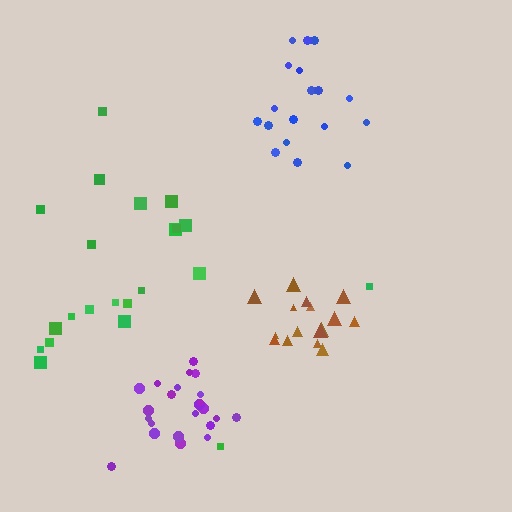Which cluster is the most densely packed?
Brown.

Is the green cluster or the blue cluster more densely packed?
Blue.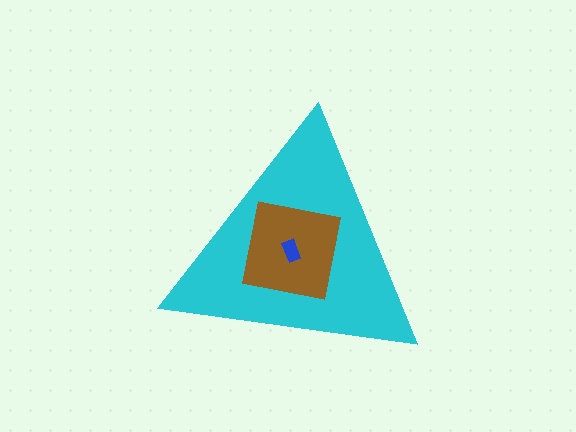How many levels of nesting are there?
3.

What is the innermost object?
The blue rectangle.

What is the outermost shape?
The cyan triangle.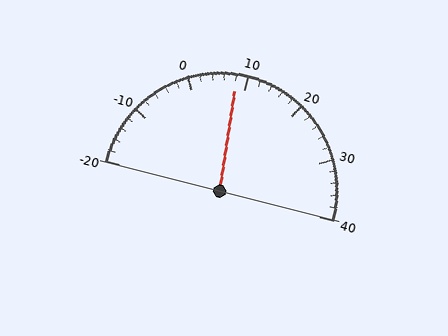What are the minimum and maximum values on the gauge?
The gauge ranges from -20 to 40.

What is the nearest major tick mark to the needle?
The nearest major tick mark is 10.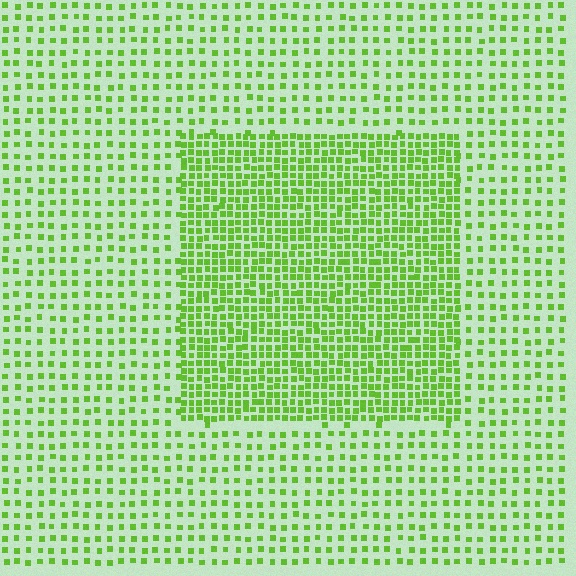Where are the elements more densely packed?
The elements are more densely packed inside the rectangle boundary.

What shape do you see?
I see a rectangle.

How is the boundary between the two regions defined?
The boundary is defined by a change in element density (approximately 2.2x ratio). All elements are the same color, size, and shape.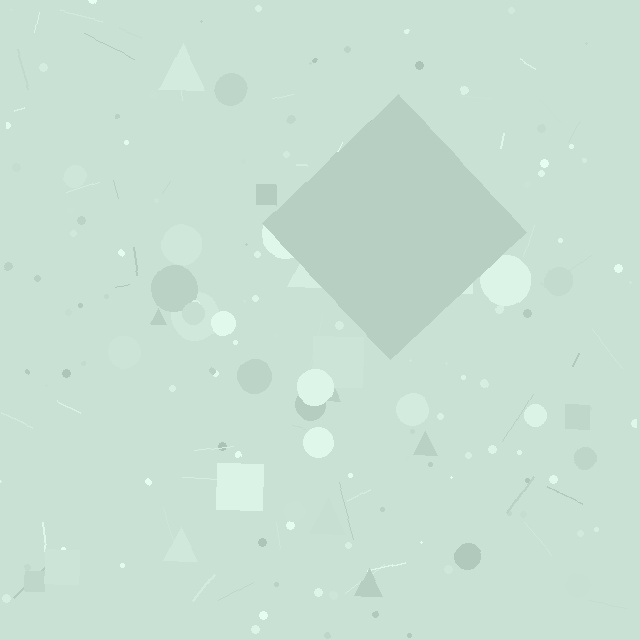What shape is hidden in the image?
A diamond is hidden in the image.